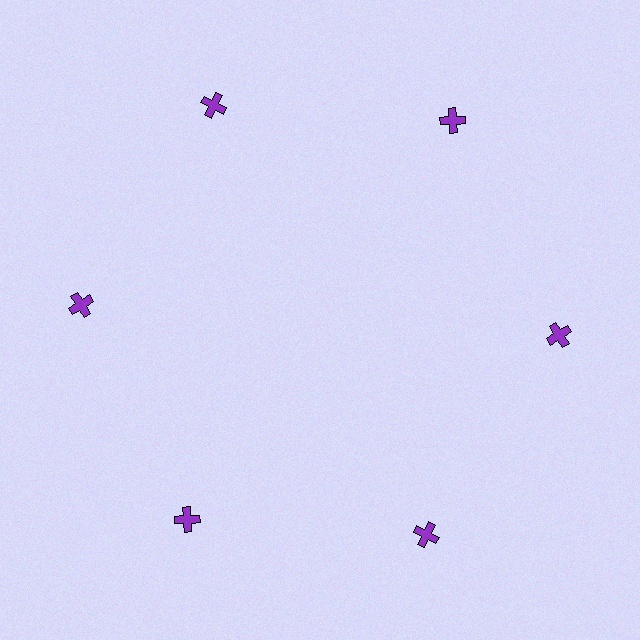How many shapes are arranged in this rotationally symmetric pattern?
There are 6 shapes, arranged in 6 groups of 1.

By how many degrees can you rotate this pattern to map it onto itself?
The pattern maps onto itself every 60 degrees of rotation.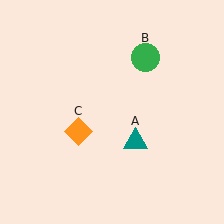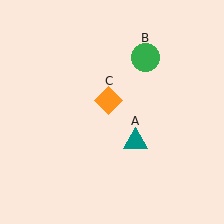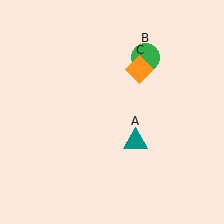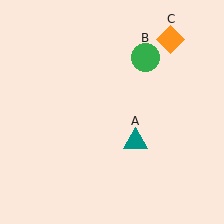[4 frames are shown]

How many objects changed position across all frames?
1 object changed position: orange diamond (object C).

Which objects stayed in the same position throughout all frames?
Teal triangle (object A) and green circle (object B) remained stationary.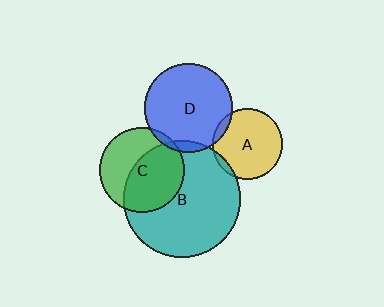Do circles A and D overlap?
Yes.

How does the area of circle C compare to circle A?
Approximately 1.5 times.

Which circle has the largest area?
Circle B (teal).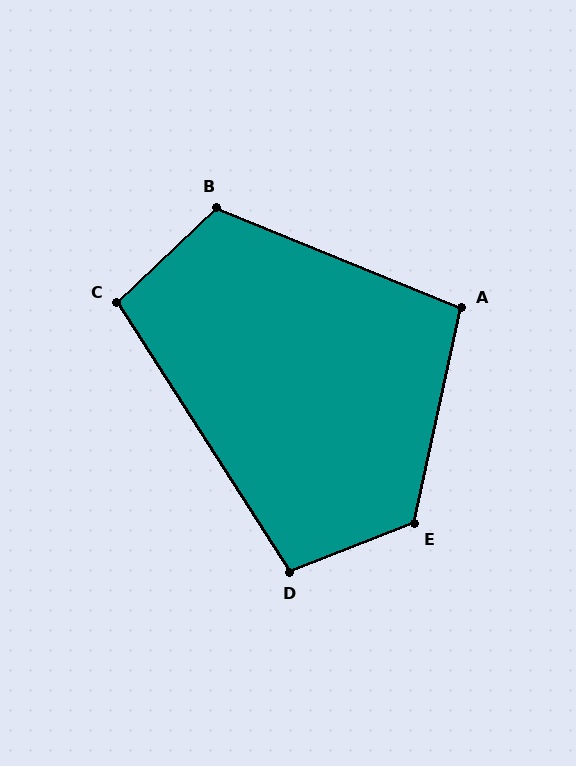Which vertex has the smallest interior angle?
A, at approximately 100 degrees.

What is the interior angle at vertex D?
Approximately 101 degrees (obtuse).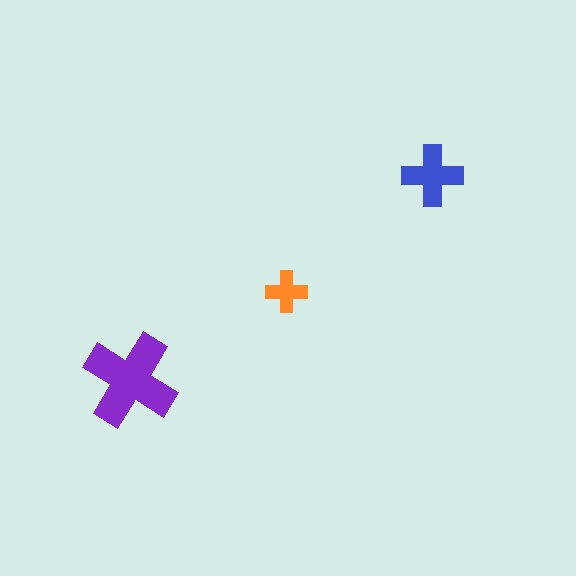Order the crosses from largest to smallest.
the purple one, the blue one, the orange one.